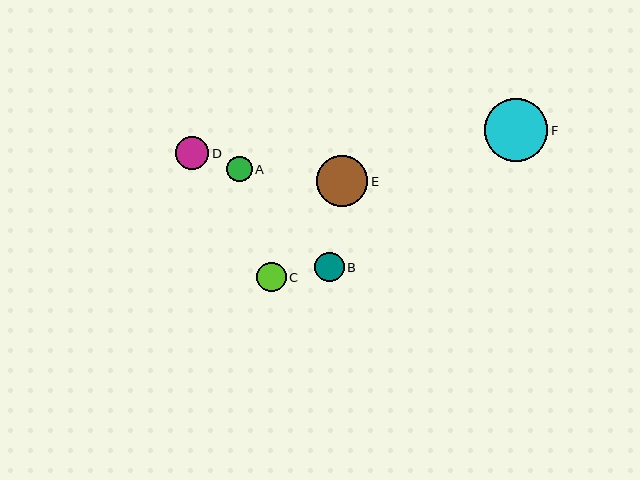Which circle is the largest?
Circle F is the largest with a size of approximately 63 pixels.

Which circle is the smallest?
Circle A is the smallest with a size of approximately 26 pixels.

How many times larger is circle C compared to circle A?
Circle C is approximately 1.2 times the size of circle A.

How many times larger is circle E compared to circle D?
Circle E is approximately 1.6 times the size of circle D.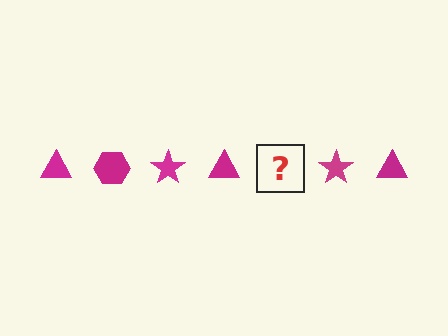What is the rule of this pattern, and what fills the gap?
The rule is that the pattern cycles through triangle, hexagon, star shapes in magenta. The gap should be filled with a magenta hexagon.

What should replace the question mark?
The question mark should be replaced with a magenta hexagon.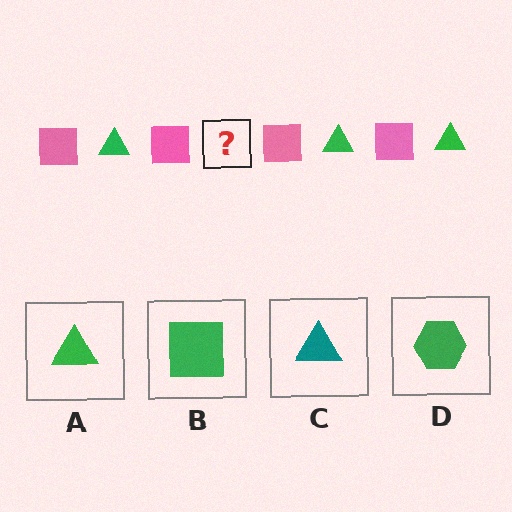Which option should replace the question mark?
Option A.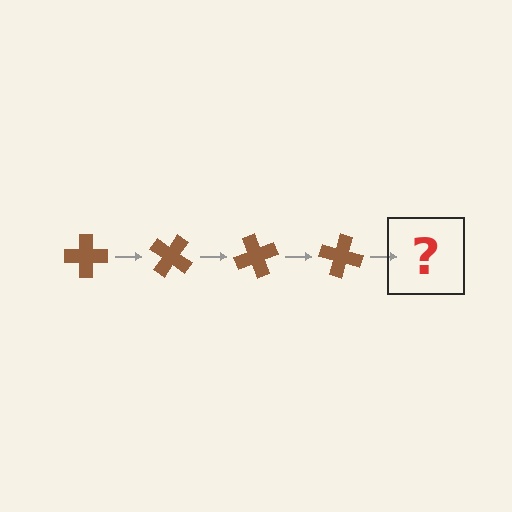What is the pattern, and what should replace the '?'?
The pattern is that the cross rotates 35 degrees each step. The '?' should be a brown cross rotated 140 degrees.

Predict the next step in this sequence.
The next step is a brown cross rotated 140 degrees.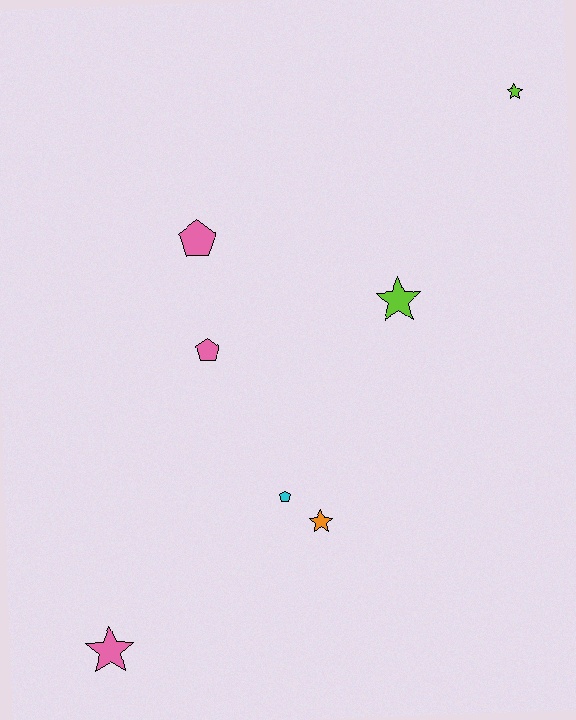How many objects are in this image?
There are 7 objects.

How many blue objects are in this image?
There are no blue objects.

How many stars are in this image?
There are 4 stars.